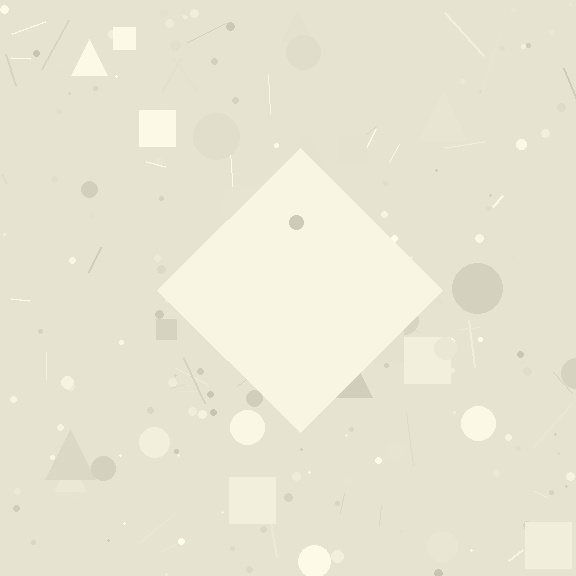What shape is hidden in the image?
A diamond is hidden in the image.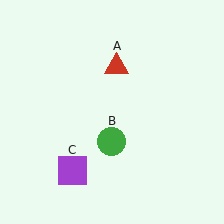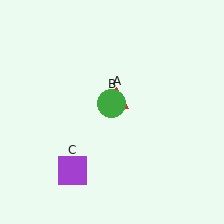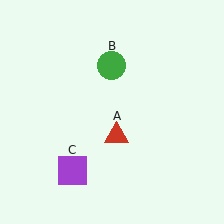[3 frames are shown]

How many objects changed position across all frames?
2 objects changed position: red triangle (object A), green circle (object B).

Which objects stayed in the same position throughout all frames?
Purple square (object C) remained stationary.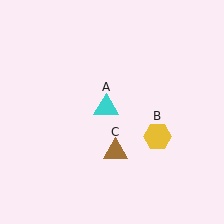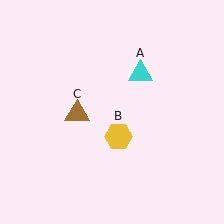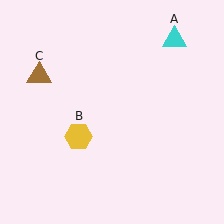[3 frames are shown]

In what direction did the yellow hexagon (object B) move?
The yellow hexagon (object B) moved left.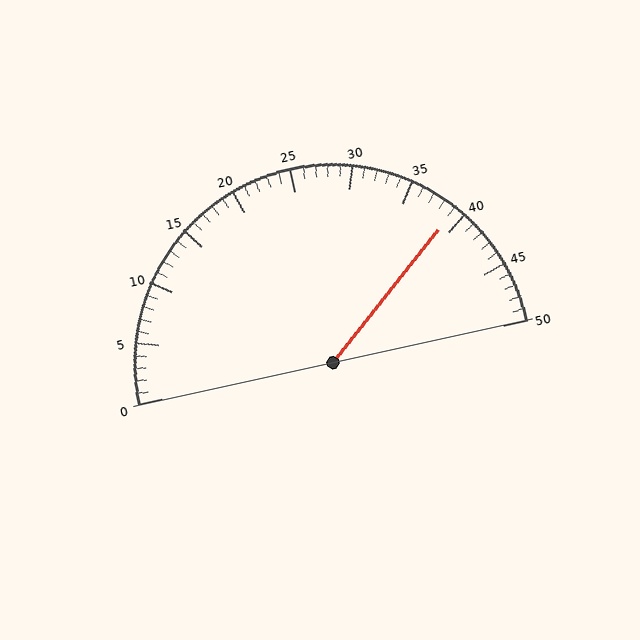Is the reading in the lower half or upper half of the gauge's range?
The reading is in the upper half of the range (0 to 50).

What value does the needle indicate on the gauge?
The needle indicates approximately 39.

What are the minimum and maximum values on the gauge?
The gauge ranges from 0 to 50.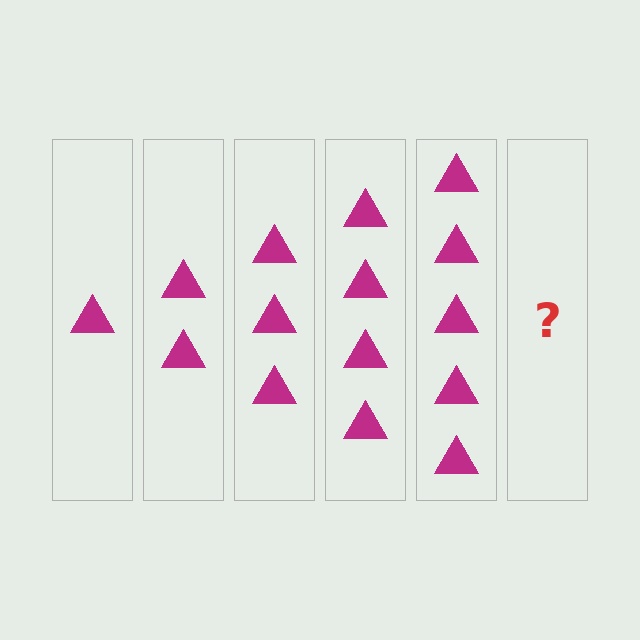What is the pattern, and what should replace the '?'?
The pattern is that each step adds one more triangle. The '?' should be 6 triangles.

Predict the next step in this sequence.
The next step is 6 triangles.